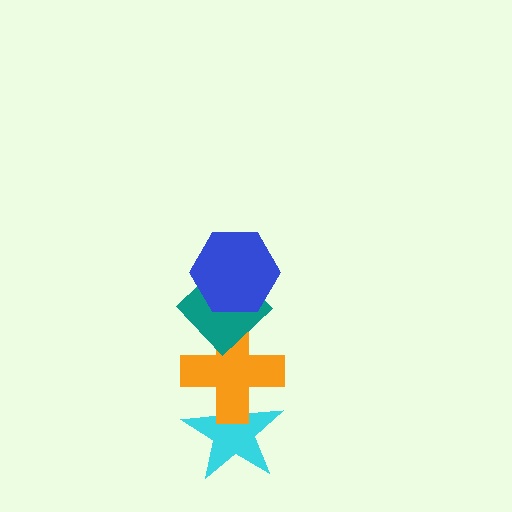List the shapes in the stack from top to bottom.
From top to bottom: the blue hexagon, the teal diamond, the orange cross, the cyan star.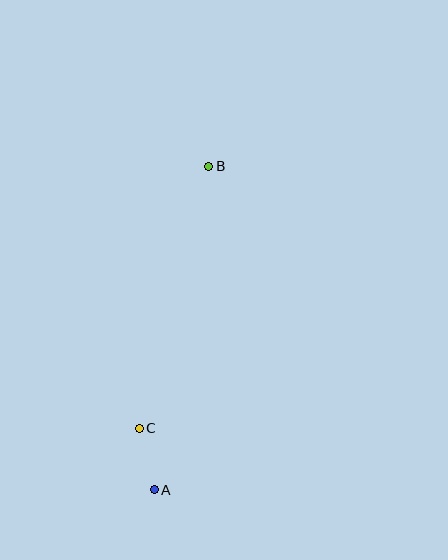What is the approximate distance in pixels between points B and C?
The distance between B and C is approximately 271 pixels.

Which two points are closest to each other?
Points A and C are closest to each other.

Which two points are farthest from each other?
Points A and B are farthest from each other.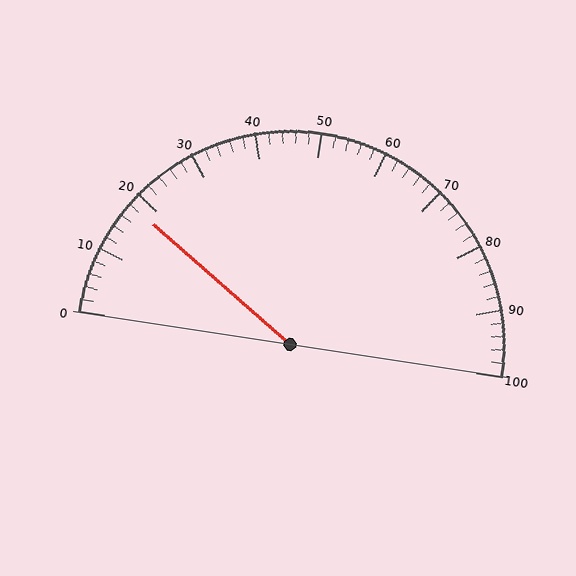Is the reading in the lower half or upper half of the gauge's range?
The reading is in the lower half of the range (0 to 100).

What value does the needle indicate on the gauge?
The needle indicates approximately 18.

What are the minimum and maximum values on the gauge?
The gauge ranges from 0 to 100.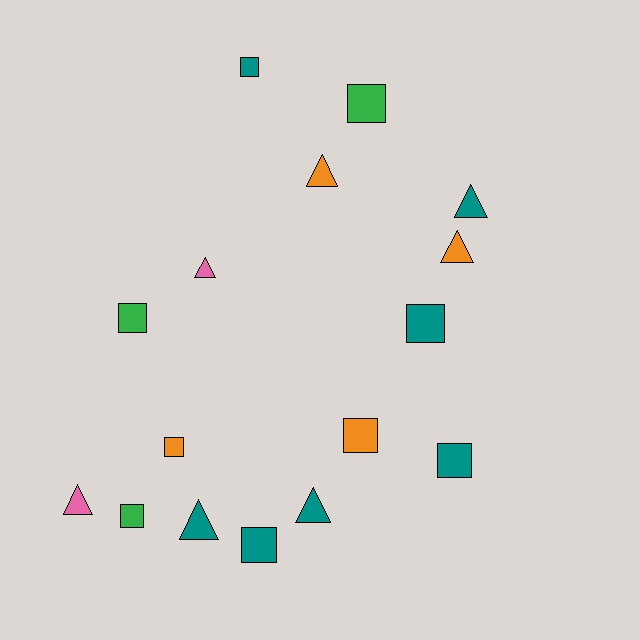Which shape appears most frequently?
Square, with 9 objects.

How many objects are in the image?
There are 16 objects.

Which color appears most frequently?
Teal, with 7 objects.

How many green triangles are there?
There are no green triangles.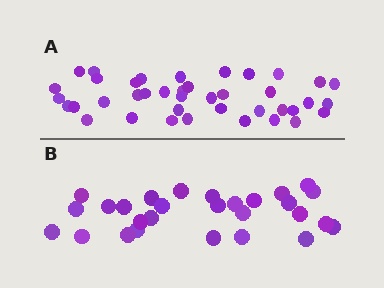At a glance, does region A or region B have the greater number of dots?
Region A (the top region) has more dots.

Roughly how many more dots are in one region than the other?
Region A has roughly 12 or so more dots than region B.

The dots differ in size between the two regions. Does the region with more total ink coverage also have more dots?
No. Region B has more total ink coverage because its dots are larger, but region A actually contains more individual dots. Total area can be misleading — the number of items is what matters here.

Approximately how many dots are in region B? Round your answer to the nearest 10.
About 30 dots. (The exact count is 28, which rounds to 30.)